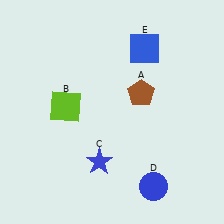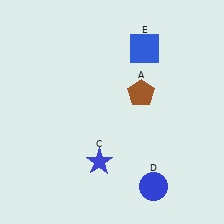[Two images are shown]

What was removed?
The lime square (B) was removed in Image 2.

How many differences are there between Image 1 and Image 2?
There is 1 difference between the two images.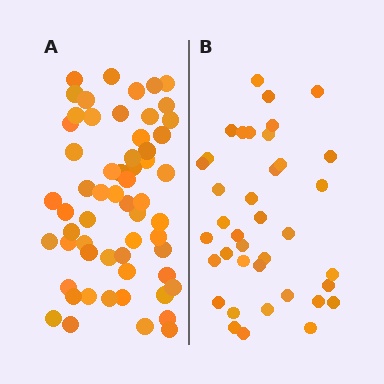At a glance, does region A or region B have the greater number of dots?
Region A (the left region) has more dots.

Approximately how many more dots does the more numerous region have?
Region A has approximately 20 more dots than region B.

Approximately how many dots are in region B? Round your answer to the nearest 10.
About 40 dots. (The exact count is 38, which rounds to 40.)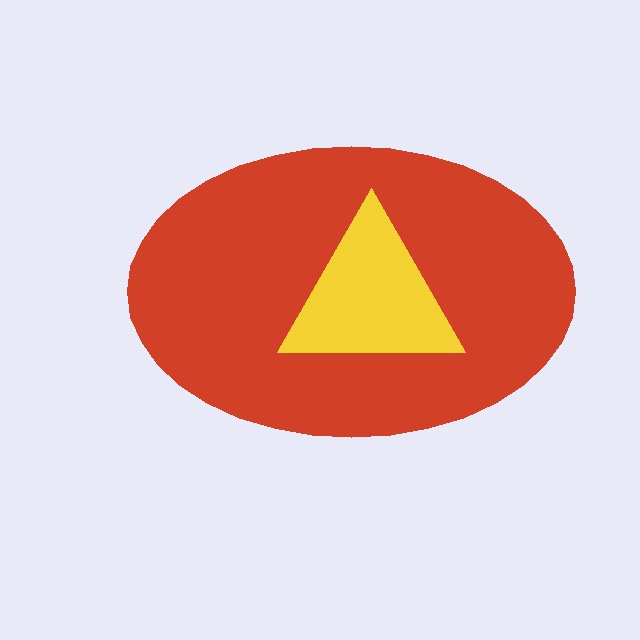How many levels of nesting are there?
2.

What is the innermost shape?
The yellow triangle.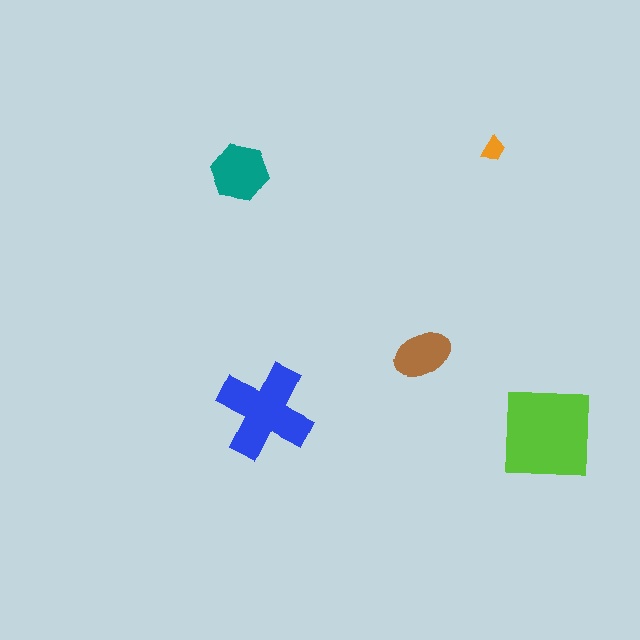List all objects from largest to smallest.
The lime square, the blue cross, the teal hexagon, the brown ellipse, the orange trapezoid.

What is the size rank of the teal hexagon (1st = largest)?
3rd.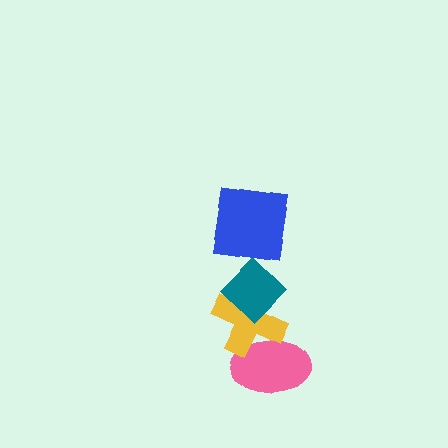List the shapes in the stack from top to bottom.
From top to bottom: the blue square, the teal diamond, the yellow cross, the pink ellipse.